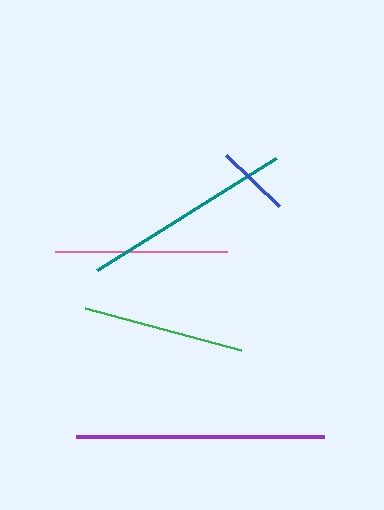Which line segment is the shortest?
The blue line is the shortest at approximately 74 pixels.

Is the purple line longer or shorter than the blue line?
The purple line is longer than the blue line.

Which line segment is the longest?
The purple line is the longest at approximately 248 pixels.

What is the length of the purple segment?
The purple segment is approximately 248 pixels long.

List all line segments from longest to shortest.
From longest to shortest: purple, teal, pink, green, blue.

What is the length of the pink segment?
The pink segment is approximately 173 pixels long.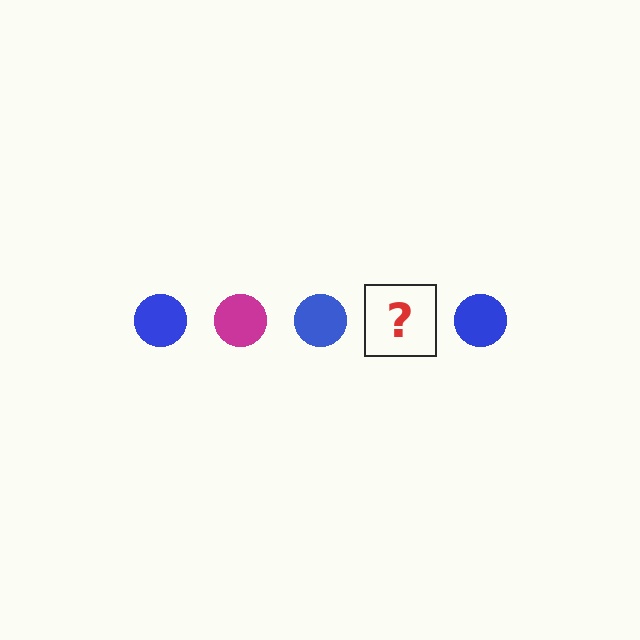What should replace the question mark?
The question mark should be replaced with a magenta circle.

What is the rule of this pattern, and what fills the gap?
The rule is that the pattern cycles through blue, magenta circles. The gap should be filled with a magenta circle.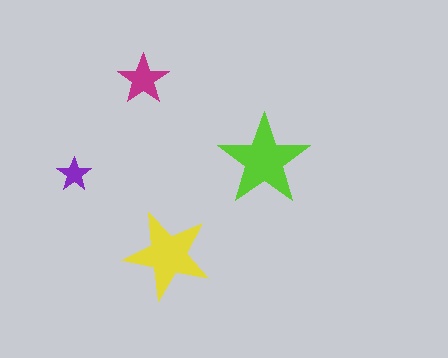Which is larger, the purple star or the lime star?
The lime one.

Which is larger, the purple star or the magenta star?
The magenta one.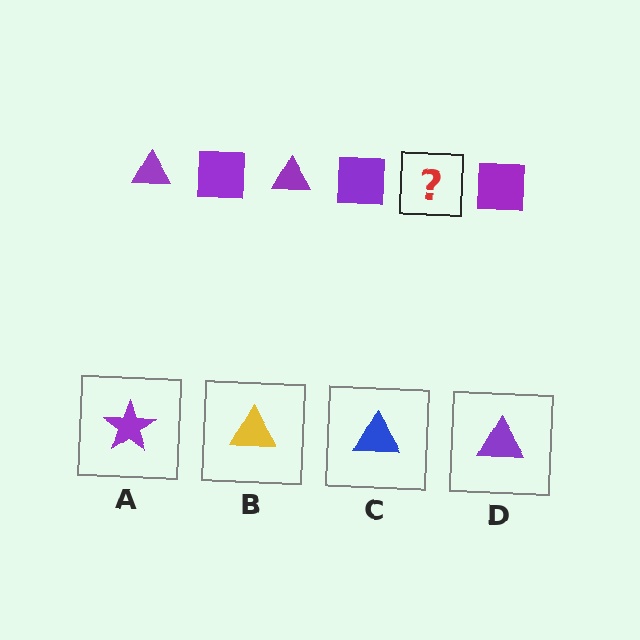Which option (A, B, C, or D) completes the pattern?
D.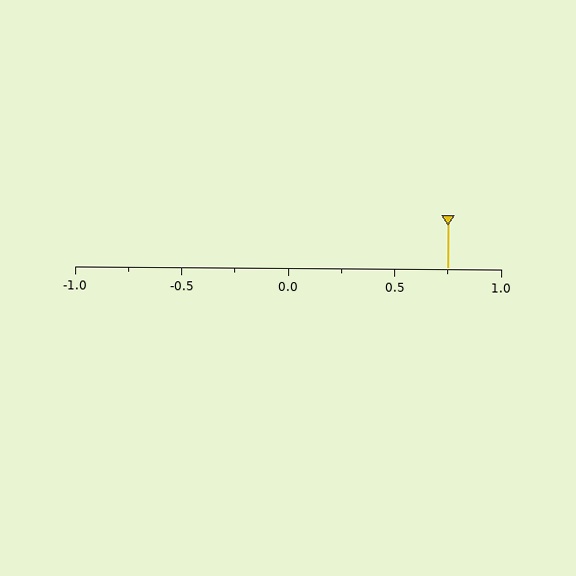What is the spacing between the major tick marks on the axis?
The major ticks are spaced 0.5 apart.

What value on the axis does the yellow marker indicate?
The marker indicates approximately 0.75.